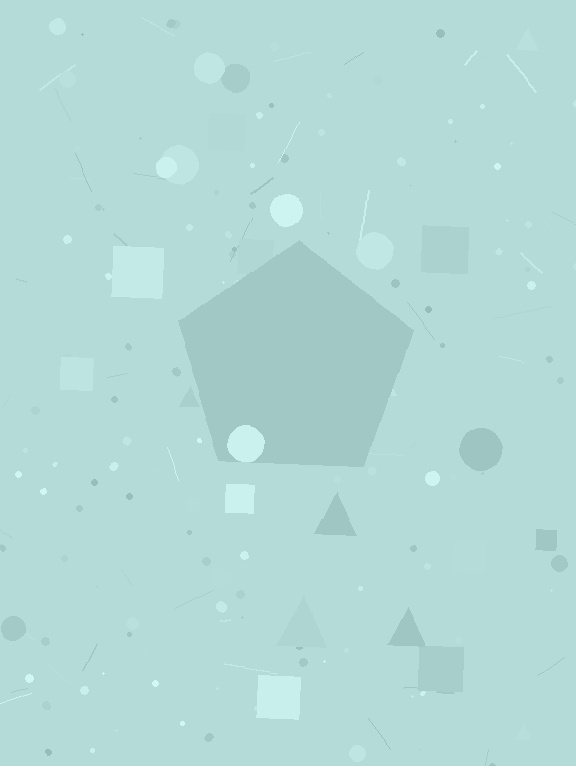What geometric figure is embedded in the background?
A pentagon is embedded in the background.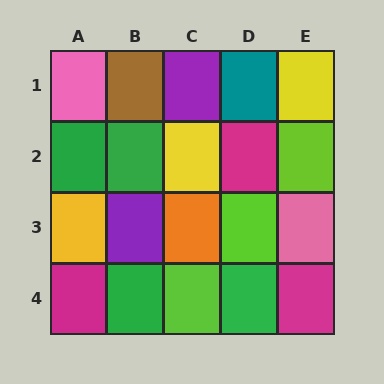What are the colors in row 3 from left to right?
Yellow, purple, orange, lime, pink.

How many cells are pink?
2 cells are pink.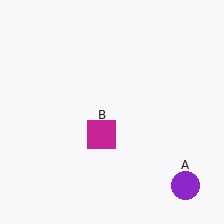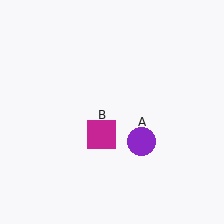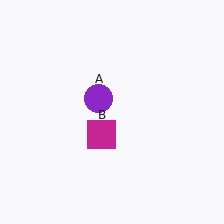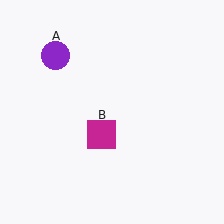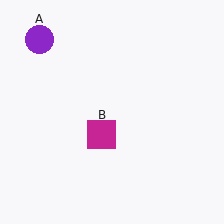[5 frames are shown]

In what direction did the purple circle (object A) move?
The purple circle (object A) moved up and to the left.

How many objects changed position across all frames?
1 object changed position: purple circle (object A).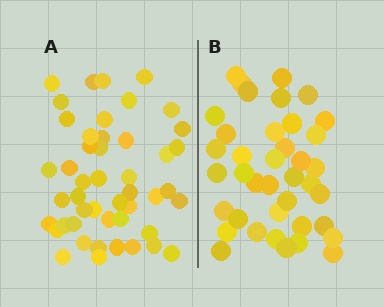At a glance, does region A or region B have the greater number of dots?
Region A (the left region) has more dots.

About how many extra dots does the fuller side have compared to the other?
Region A has roughly 8 or so more dots than region B.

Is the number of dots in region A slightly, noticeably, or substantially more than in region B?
Region A has only slightly more — the two regions are fairly close. The ratio is roughly 1.2 to 1.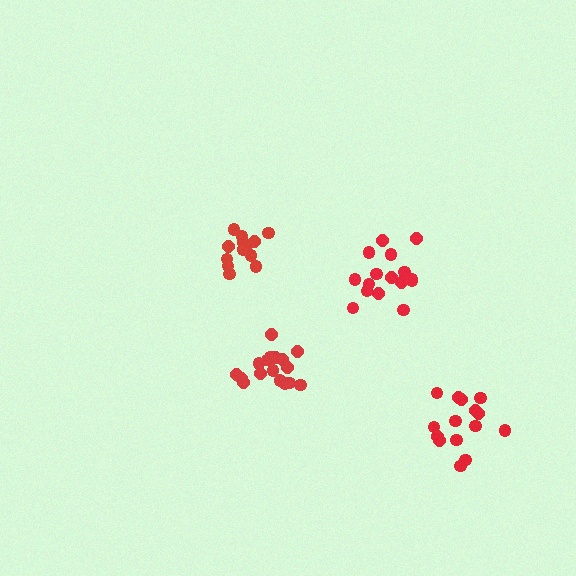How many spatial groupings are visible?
There are 4 spatial groupings.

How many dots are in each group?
Group 1: 13 dots, Group 2: 15 dots, Group 3: 16 dots, Group 4: 17 dots (61 total).